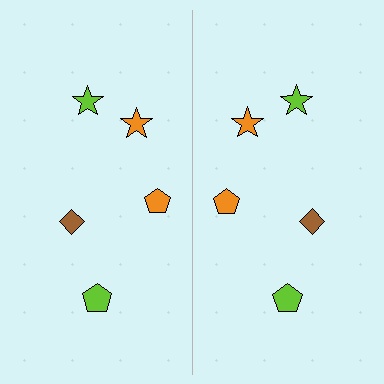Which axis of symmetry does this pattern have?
The pattern has a vertical axis of symmetry running through the center of the image.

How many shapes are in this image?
There are 10 shapes in this image.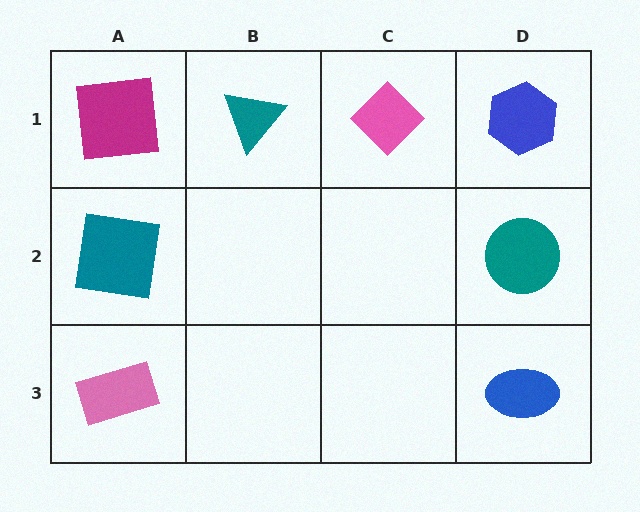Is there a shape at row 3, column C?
No, that cell is empty.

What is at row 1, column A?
A magenta square.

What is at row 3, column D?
A blue ellipse.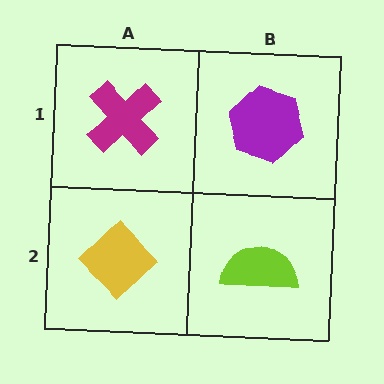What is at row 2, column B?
A lime semicircle.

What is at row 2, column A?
A yellow diamond.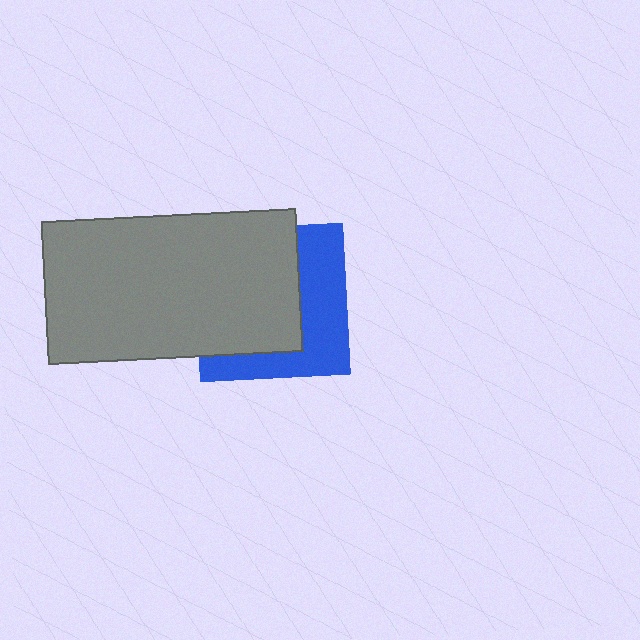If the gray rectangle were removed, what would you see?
You would see the complete blue square.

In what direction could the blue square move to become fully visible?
The blue square could move right. That would shift it out from behind the gray rectangle entirely.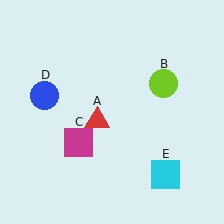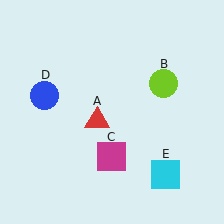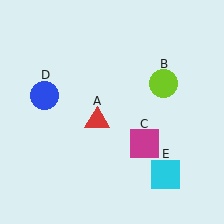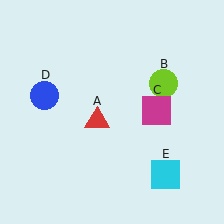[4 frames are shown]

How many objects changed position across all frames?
1 object changed position: magenta square (object C).